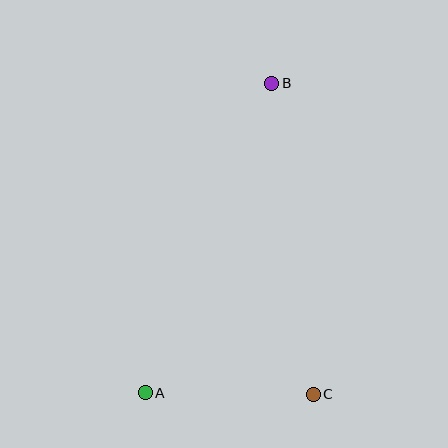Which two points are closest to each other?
Points A and C are closest to each other.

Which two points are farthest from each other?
Points A and B are farthest from each other.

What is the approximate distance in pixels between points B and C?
The distance between B and C is approximately 314 pixels.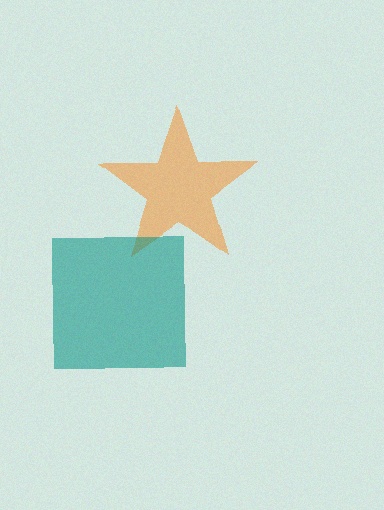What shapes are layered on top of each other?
The layered shapes are: an orange star, a teal square.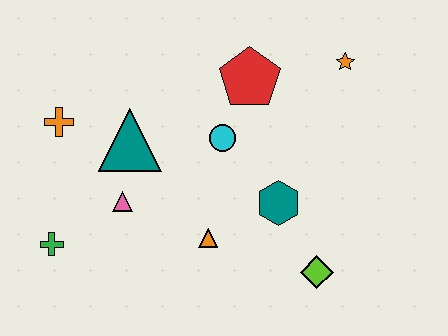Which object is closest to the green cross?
The pink triangle is closest to the green cross.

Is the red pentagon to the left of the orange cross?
No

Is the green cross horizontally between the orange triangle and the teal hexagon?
No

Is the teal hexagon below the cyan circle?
Yes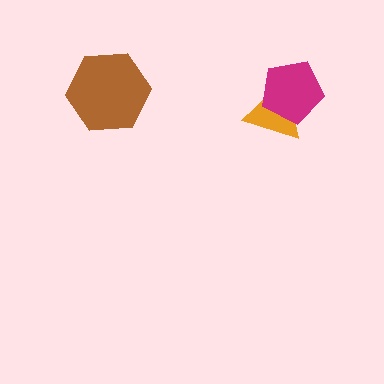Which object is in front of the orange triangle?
The magenta pentagon is in front of the orange triangle.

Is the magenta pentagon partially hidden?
No, no other shape covers it.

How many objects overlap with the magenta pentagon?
1 object overlaps with the magenta pentagon.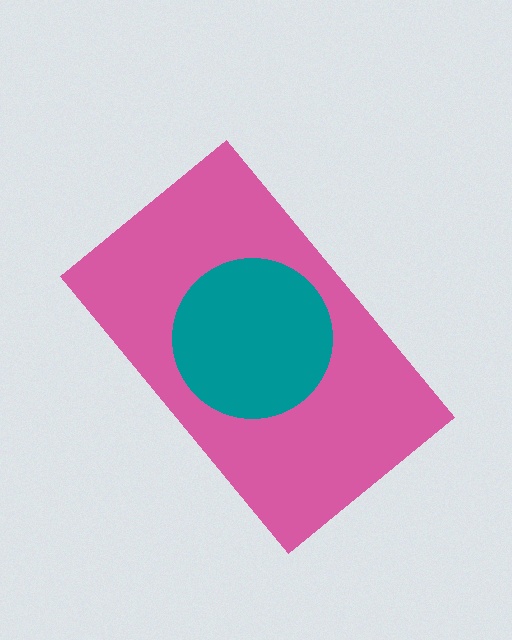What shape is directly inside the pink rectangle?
The teal circle.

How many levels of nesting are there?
2.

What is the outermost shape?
The pink rectangle.